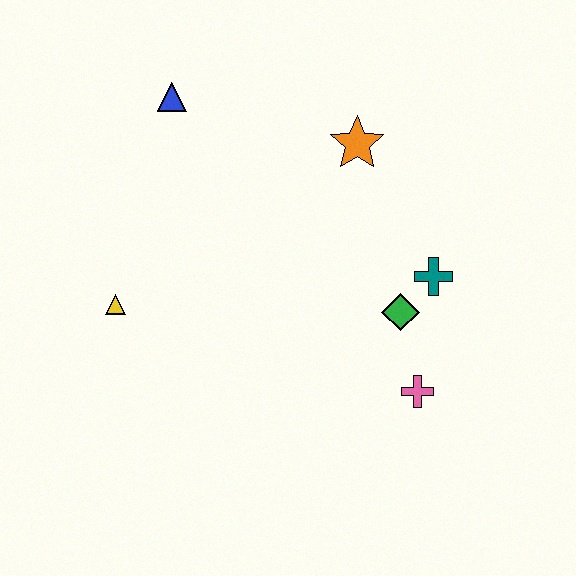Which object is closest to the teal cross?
The green diamond is closest to the teal cross.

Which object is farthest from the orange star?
The yellow triangle is farthest from the orange star.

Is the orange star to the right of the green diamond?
No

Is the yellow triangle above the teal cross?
No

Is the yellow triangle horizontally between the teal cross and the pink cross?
No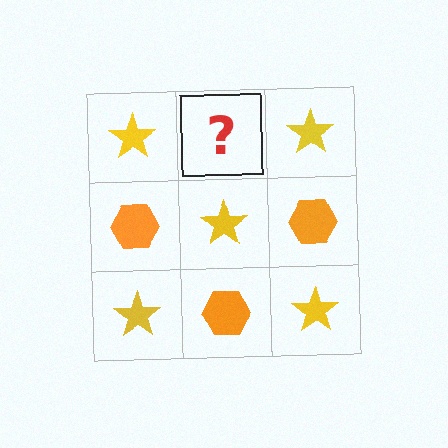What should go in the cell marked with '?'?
The missing cell should contain an orange hexagon.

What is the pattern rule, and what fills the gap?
The rule is that it alternates yellow star and orange hexagon in a checkerboard pattern. The gap should be filled with an orange hexagon.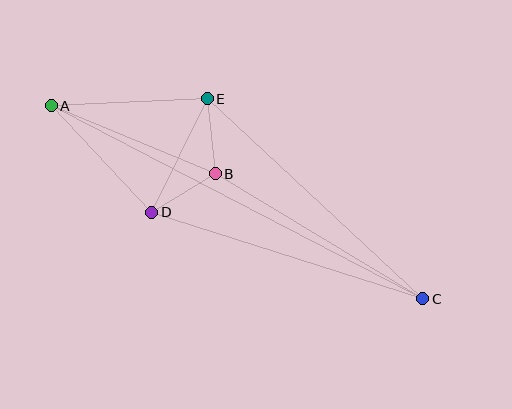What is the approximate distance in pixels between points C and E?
The distance between C and E is approximately 294 pixels.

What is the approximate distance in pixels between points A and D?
The distance between A and D is approximately 147 pixels.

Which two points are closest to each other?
Points B and D are closest to each other.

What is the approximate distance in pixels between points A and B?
The distance between A and B is approximately 177 pixels.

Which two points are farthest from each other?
Points A and C are farthest from each other.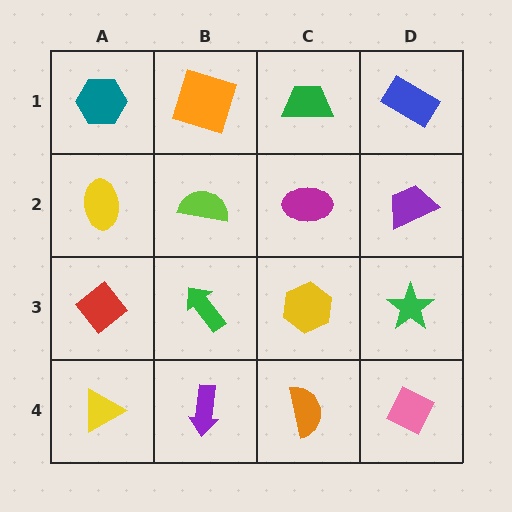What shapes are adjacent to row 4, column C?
A yellow hexagon (row 3, column C), a purple arrow (row 4, column B), a pink diamond (row 4, column D).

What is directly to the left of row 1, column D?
A green trapezoid.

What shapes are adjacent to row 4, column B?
A green arrow (row 3, column B), a yellow triangle (row 4, column A), an orange semicircle (row 4, column C).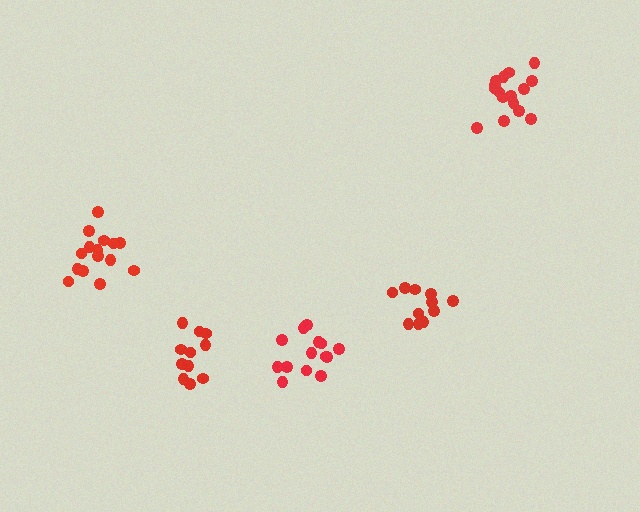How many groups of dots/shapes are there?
There are 5 groups.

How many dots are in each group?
Group 1: 14 dots, Group 2: 11 dots, Group 3: 11 dots, Group 4: 16 dots, Group 5: 15 dots (67 total).